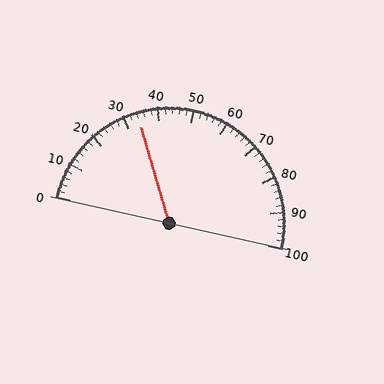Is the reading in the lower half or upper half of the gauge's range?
The reading is in the lower half of the range (0 to 100).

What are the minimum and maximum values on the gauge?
The gauge ranges from 0 to 100.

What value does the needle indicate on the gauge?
The needle indicates approximately 34.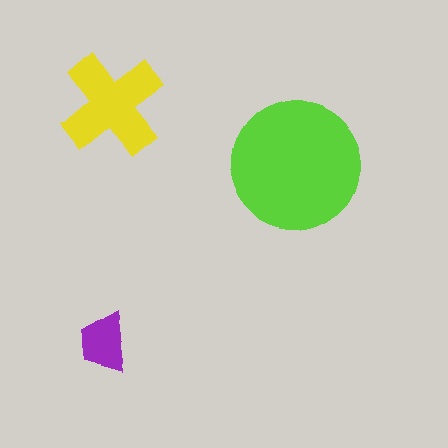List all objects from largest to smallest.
The lime circle, the yellow cross, the purple trapezoid.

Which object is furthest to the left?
The yellow cross is leftmost.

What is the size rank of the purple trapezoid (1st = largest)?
3rd.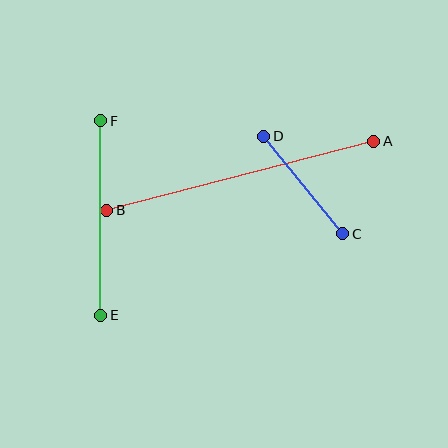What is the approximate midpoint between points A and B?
The midpoint is at approximately (240, 176) pixels.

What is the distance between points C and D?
The distance is approximately 125 pixels.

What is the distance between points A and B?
The distance is approximately 276 pixels.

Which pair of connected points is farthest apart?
Points A and B are farthest apart.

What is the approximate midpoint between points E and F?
The midpoint is at approximately (101, 218) pixels.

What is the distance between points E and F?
The distance is approximately 194 pixels.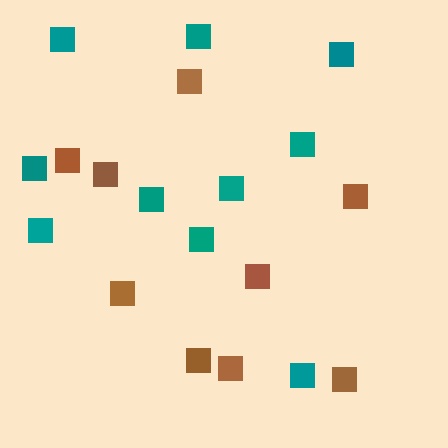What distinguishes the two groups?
There are 2 groups: one group of brown squares (9) and one group of teal squares (10).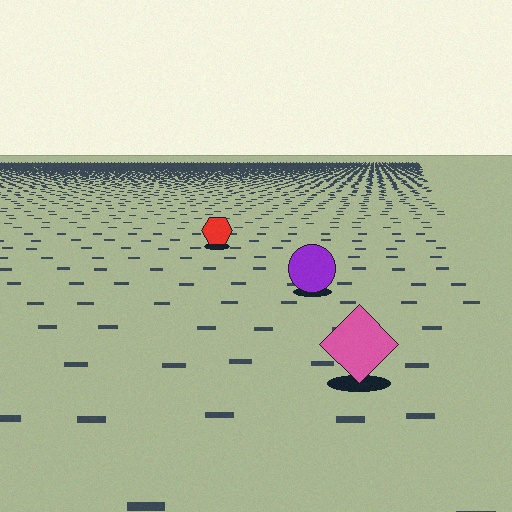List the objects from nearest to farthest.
From nearest to farthest: the pink diamond, the purple circle, the red hexagon.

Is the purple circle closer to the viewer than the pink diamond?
No. The pink diamond is closer — you can tell from the texture gradient: the ground texture is coarser near it.